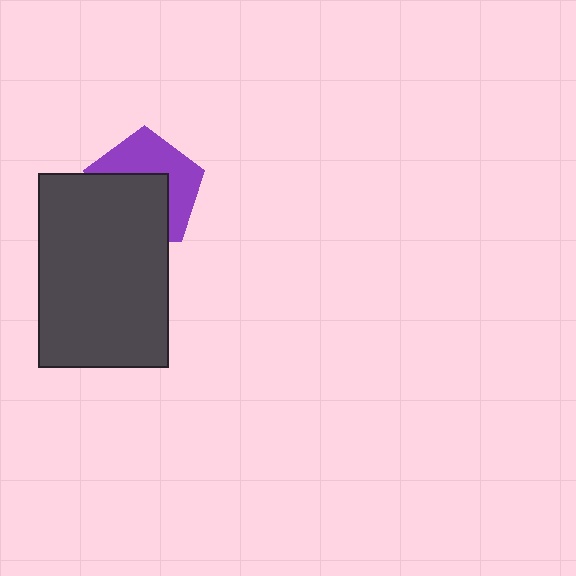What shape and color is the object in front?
The object in front is a dark gray rectangle.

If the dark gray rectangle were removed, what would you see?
You would see the complete purple pentagon.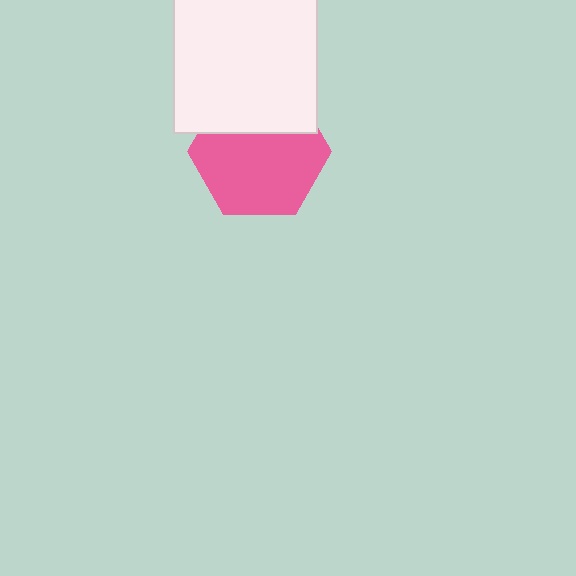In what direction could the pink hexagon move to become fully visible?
The pink hexagon could move down. That would shift it out from behind the white square entirely.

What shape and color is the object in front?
The object in front is a white square.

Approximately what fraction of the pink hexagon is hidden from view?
Roughly 32% of the pink hexagon is hidden behind the white square.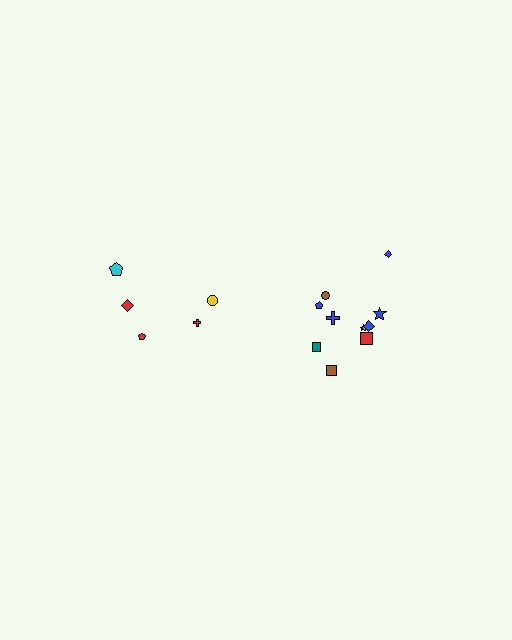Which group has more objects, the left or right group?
The right group.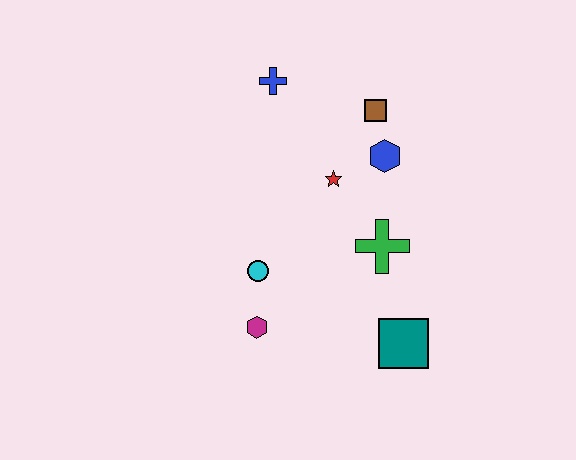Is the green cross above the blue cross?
No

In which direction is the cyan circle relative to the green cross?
The cyan circle is to the left of the green cross.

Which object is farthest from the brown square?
The magenta hexagon is farthest from the brown square.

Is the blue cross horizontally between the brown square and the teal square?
No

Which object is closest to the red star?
The blue hexagon is closest to the red star.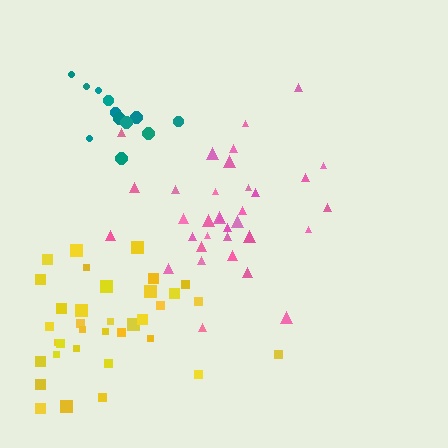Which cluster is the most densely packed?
Teal.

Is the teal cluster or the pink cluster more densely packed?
Teal.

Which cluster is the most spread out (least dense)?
Yellow.